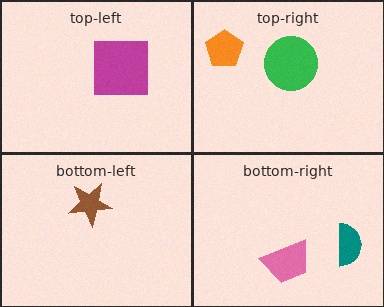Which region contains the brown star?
The bottom-left region.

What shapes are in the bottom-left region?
The brown star.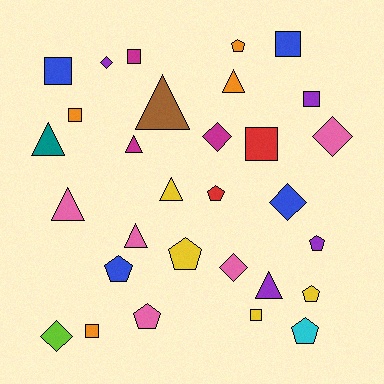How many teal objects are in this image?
There is 1 teal object.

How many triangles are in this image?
There are 8 triangles.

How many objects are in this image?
There are 30 objects.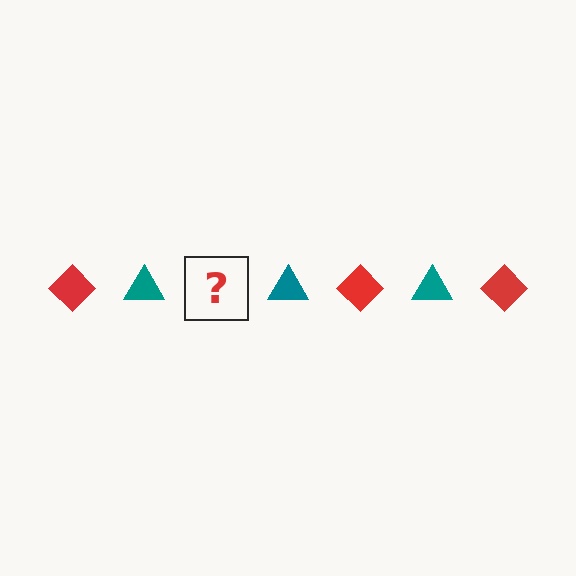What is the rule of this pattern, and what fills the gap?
The rule is that the pattern alternates between red diamond and teal triangle. The gap should be filled with a red diamond.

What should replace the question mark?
The question mark should be replaced with a red diamond.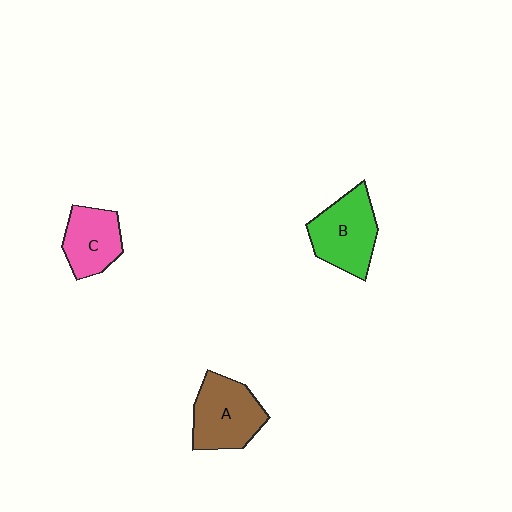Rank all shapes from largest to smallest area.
From largest to smallest: A (brown), B (green), C (pink).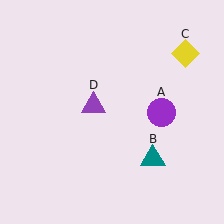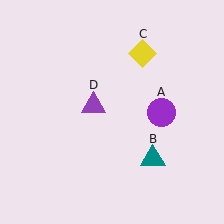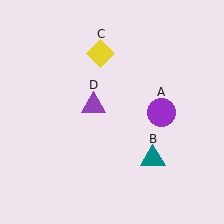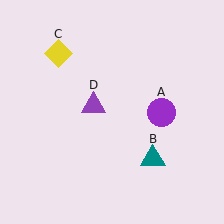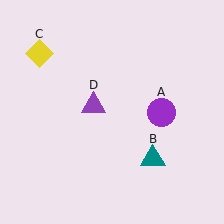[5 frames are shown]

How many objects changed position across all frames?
1 object changed position: yellow diamond (object C).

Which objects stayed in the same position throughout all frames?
Purple circle (object A) and teal triangle (object B) and purple triangle (object D) remained stationary.